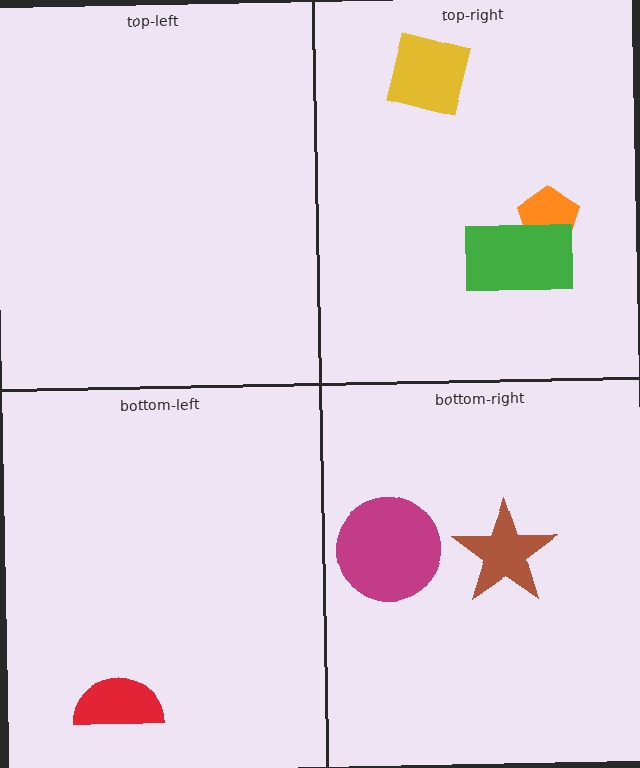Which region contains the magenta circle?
The bottom-right region.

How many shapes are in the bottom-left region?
1.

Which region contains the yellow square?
The top-right region.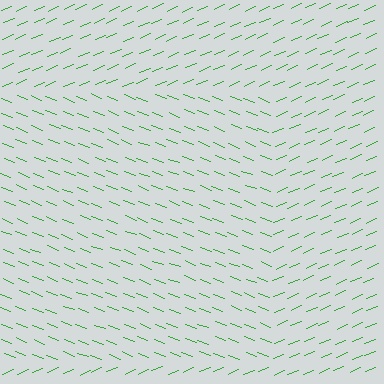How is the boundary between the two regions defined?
The boundary is defined purely by a change in line orientation (approximately 45 degrees difference). All lines are the same color and thickness.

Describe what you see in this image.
The image is filled with small green line segments. A rectangle region in the image has lines oriented differently from the surrounding lines, creating a visible texture boundary.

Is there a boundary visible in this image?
Yes, there is a texture boundary formed by a change in line orientation.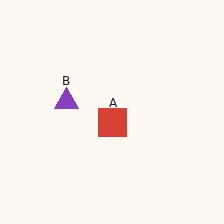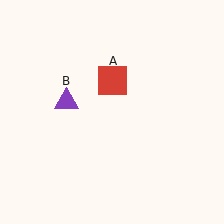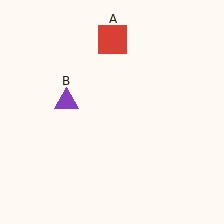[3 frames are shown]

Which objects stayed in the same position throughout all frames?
Purple triangle (object B) remained stationary.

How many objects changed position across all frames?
1 object changed position: red square (object A).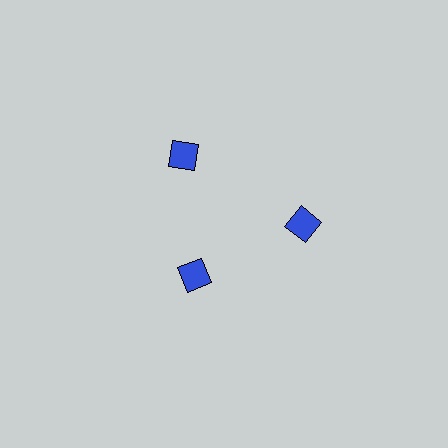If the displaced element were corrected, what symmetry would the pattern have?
It would have 3-fold rotational symmetry — the pattern would map onto itself every 120 degrees.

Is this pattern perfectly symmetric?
No. The 3 blue diamonds are arranged in a ring, but one element near the 7 o'clock position is pulled inward toward the center, breaking the 3-fold rotational symmetry.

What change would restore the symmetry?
The symmetry would be restored by moving it outward, back onto the ring so that all 3 diamonds sit at equal angles and equal distance from the center.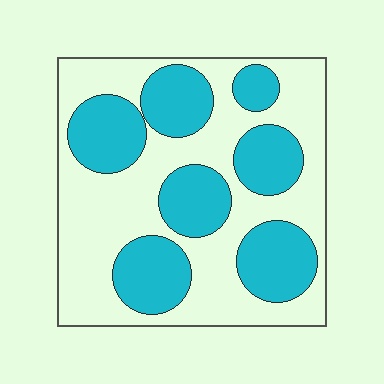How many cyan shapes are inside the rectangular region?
7.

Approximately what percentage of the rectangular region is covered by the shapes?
Approximately 40%.